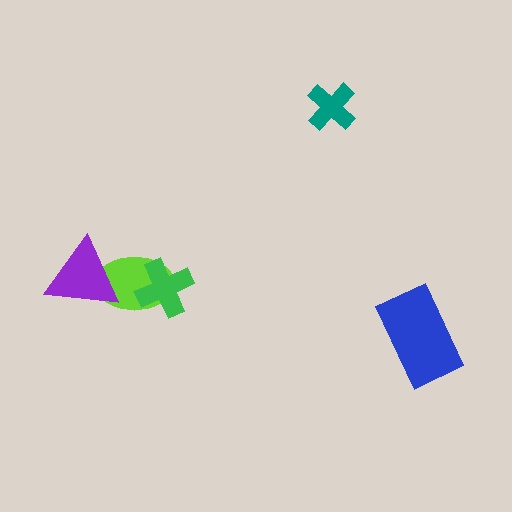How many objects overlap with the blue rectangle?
0 objects overlap with the blue rectangle.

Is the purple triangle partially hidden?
No, no other shape covers it.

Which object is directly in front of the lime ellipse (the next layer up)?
The green cross is directly in front of the lime ellipse.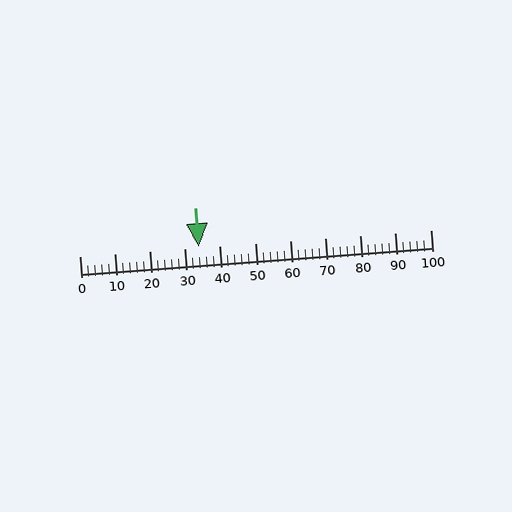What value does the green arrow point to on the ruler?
The green arrow points to approximately 34.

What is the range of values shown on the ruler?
The ruler shows values from 0 to 100.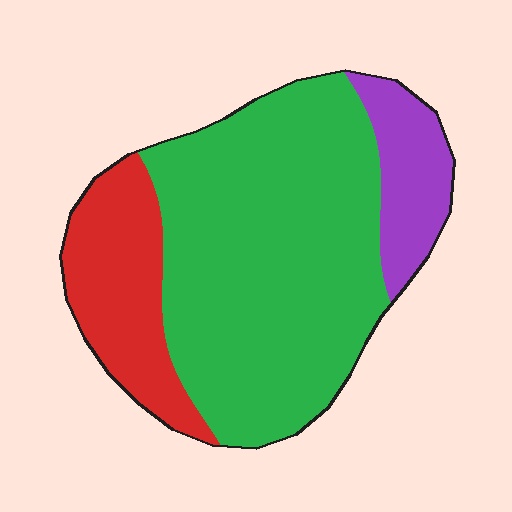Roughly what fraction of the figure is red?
Red covers around 20% of the figure.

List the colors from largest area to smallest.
From largest to smallest: green, red, purple.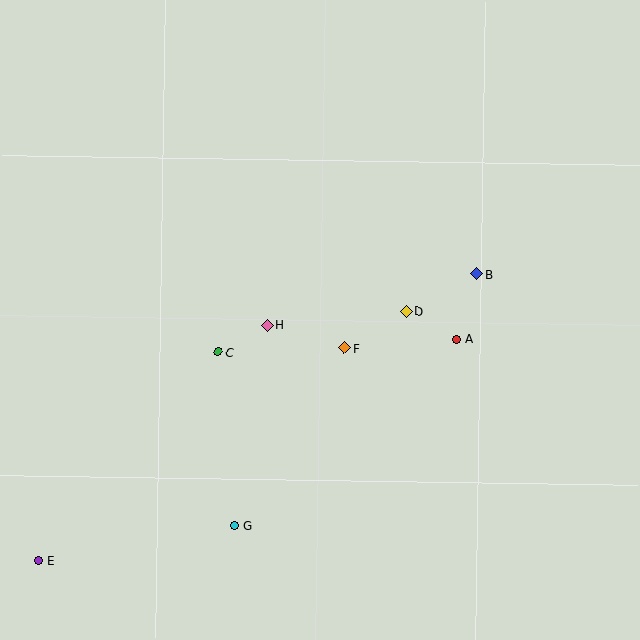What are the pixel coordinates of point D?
Point D is at (407, 312).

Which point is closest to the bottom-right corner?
Point A is closest to the bottom-right corner.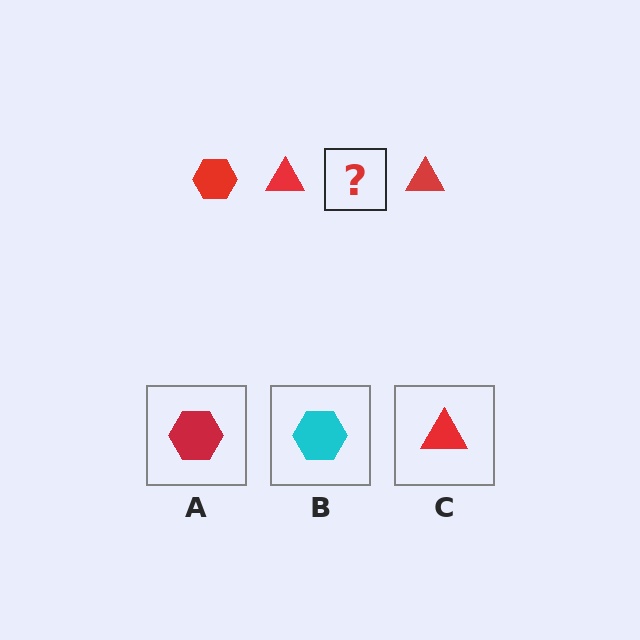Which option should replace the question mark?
Option A.